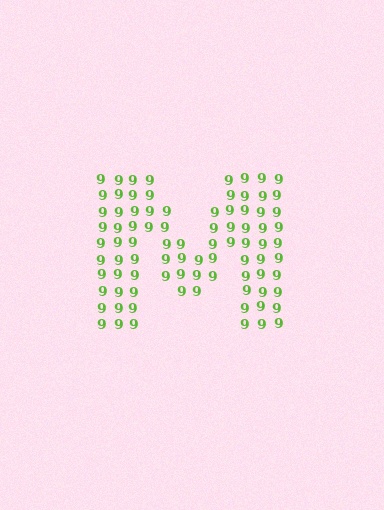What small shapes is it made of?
It is made of small digit 9's.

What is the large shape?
The large shape is the letter M.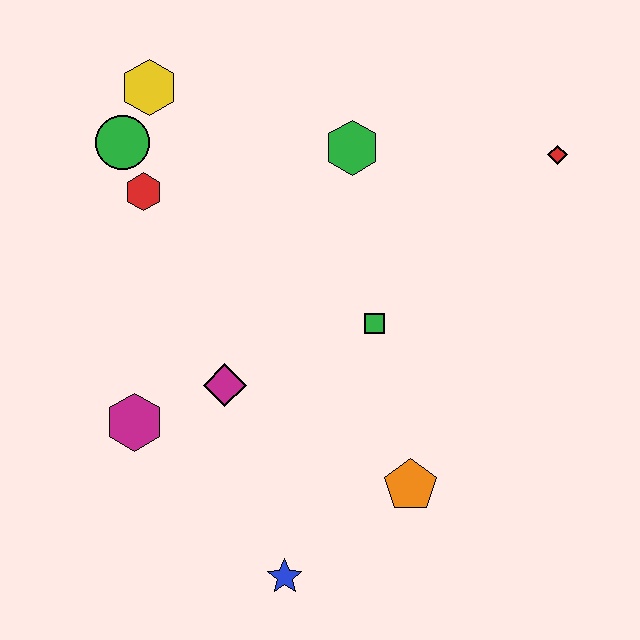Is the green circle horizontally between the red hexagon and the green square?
No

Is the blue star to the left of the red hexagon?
No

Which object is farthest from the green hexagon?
The blue star is farthest from the green hexagon.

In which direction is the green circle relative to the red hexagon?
The green circle is above the red hexagon.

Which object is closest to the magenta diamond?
The magenta hexagon is closest to the magenta diamond.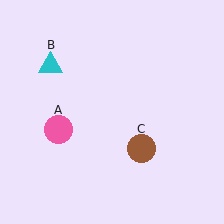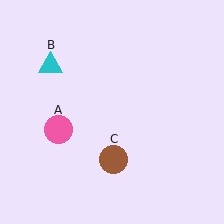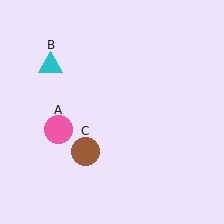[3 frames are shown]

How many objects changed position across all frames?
1 object changed position: brown circle (object C).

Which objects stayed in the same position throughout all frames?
Pink circle (object A) and cyan triangle (object B) remained stationary.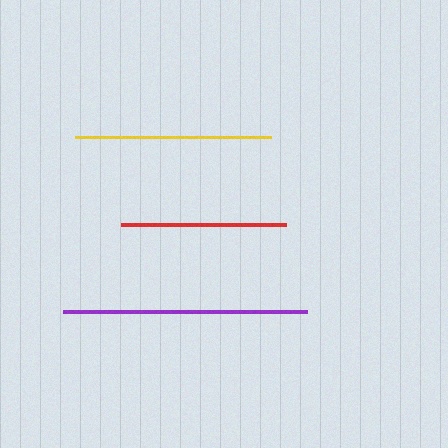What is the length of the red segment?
The red segment is approximately 165 pixels long.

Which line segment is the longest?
The purple line is the longest at approximately 245 pixels.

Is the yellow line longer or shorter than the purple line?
The purple line is longer than the yellow line.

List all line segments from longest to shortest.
From longest to shortest: purple, yellow, red.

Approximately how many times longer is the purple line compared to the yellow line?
The purple line is approximately 1.3 times the length of the yellow line.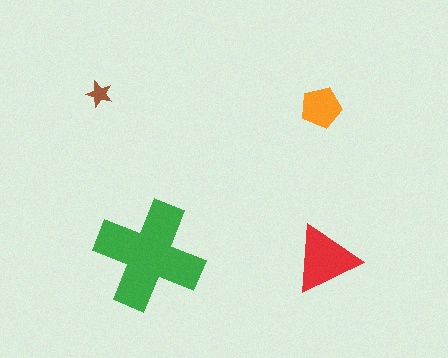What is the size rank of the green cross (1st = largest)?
1st.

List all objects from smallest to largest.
The brown star, the orange pentagon, the red triangle, the green cross.